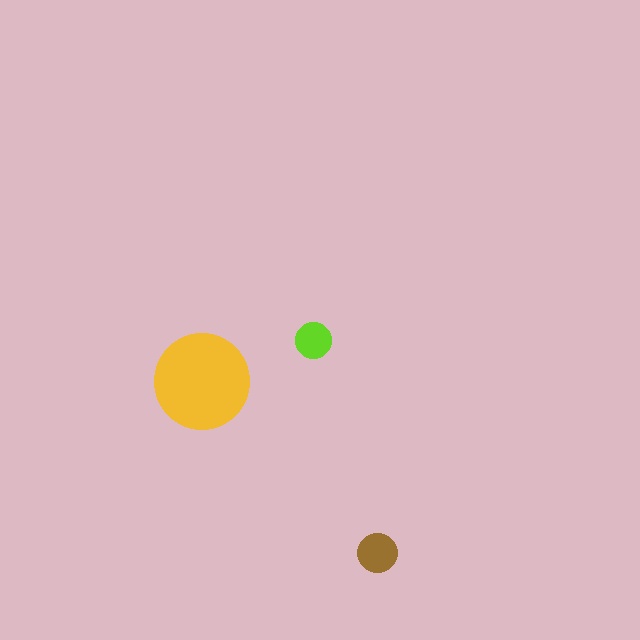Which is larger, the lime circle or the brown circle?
The brown one.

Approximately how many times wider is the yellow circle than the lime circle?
About 2.5 times wider.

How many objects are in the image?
There are 3 objects in the image.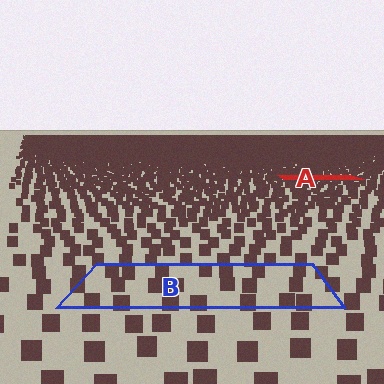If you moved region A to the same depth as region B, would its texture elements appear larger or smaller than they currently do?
They would appear larger. At a closer depth, the same texture elements are projected at a bigger on-screen size.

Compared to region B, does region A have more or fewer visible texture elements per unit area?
Region A has more texture elements per unit area — they are packed more densely because it is farther away.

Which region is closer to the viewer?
Region B is closer. The texture elements there are larger and more spread out.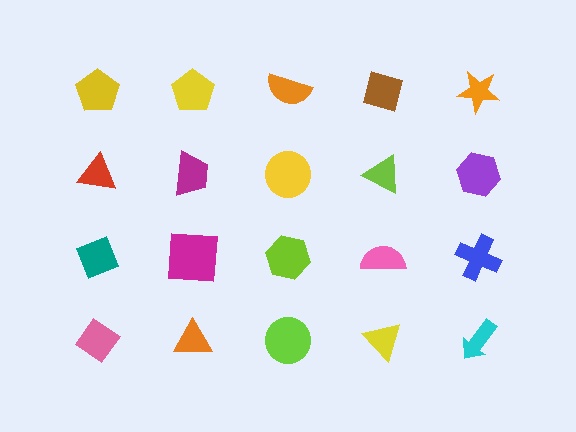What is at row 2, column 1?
A red triangle.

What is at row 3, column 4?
A pink semicircle.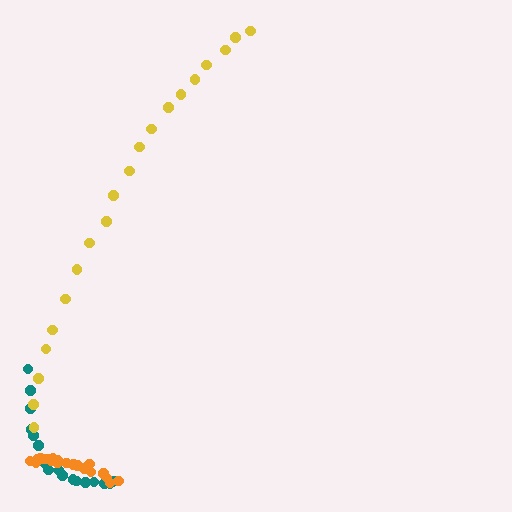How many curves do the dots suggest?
There are 3 distinct paths.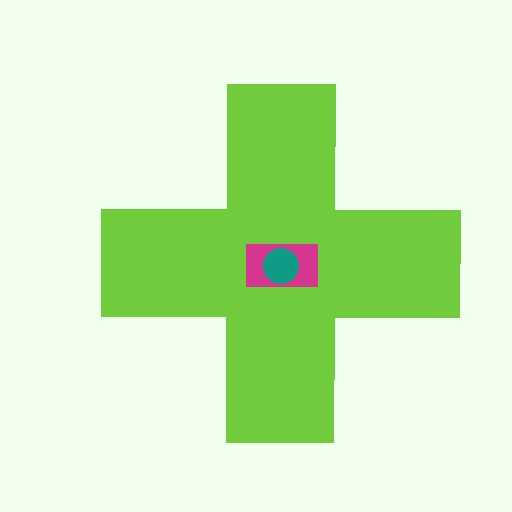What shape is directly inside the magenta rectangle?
The teal circle.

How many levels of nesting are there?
3.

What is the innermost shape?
The teal circle.